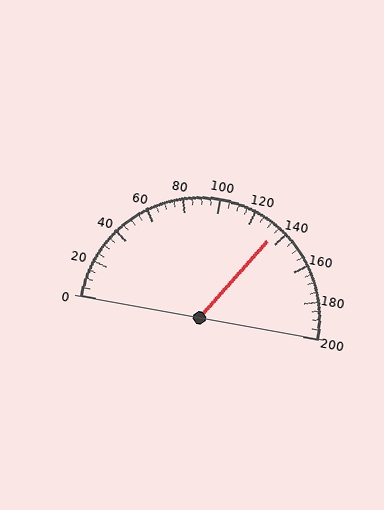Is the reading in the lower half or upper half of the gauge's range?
The reading is in the upper half of the range (0 to 200).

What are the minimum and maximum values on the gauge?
The gauge ranges from 0 to 200.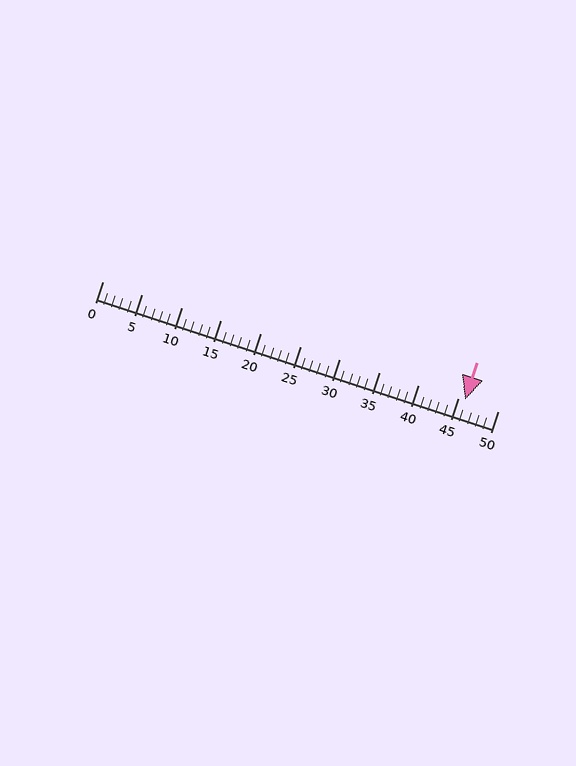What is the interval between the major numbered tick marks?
The major tick marks are spaced 5 units apart.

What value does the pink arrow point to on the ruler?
The pink arrow points to approximately 46.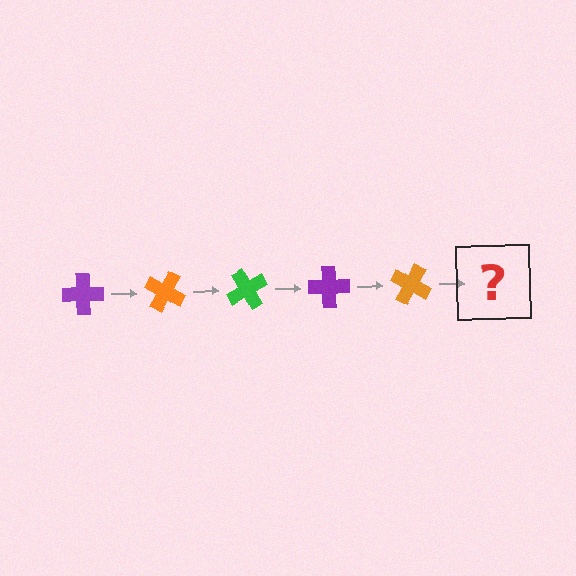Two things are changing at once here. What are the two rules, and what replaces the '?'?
The two rules are that it rotates 30 degrees each step and the color cycles through purple, orange, and green. The '?' should be a green cross, rotated 150 degrees from the start.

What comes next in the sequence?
The next element should be a green cross, rotated 150 degrees from the start.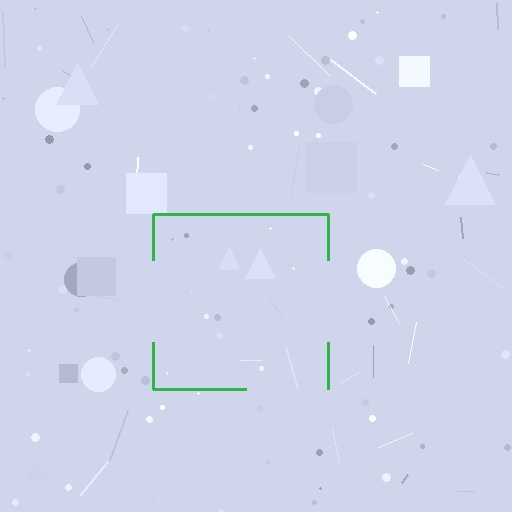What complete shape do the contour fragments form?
The contour fragments form a square.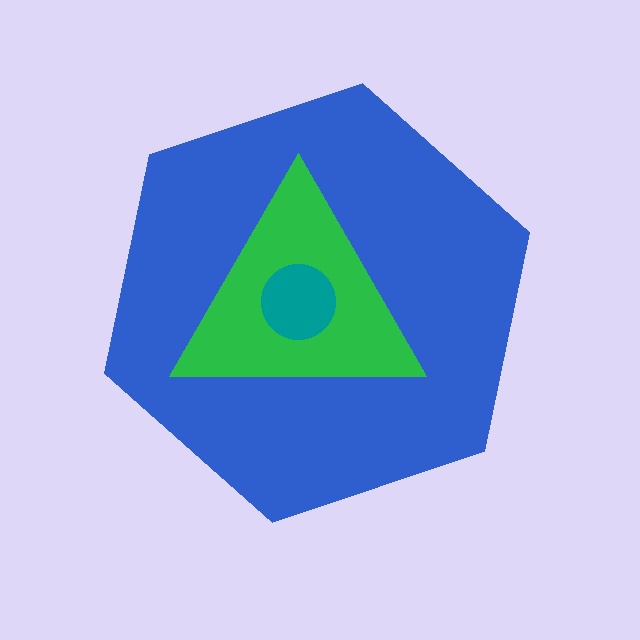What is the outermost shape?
The blue hexagon.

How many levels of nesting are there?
3.